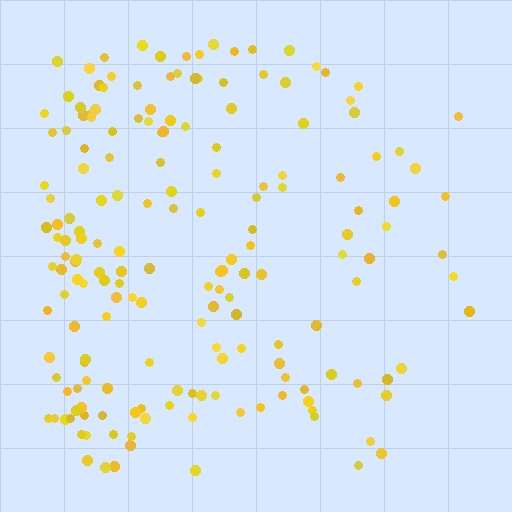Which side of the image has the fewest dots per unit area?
The right.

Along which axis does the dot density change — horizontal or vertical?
Horizontal.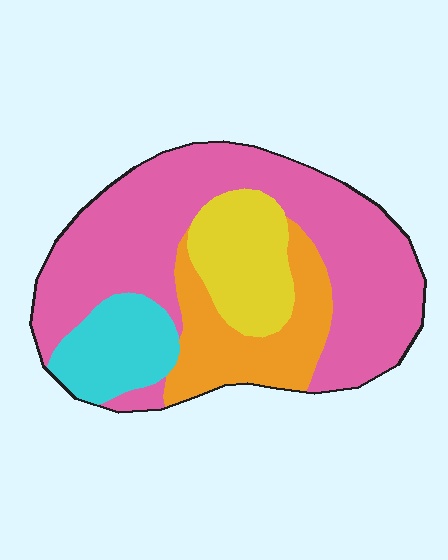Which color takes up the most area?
Pink, at roughly 55%.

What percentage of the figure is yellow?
Yellow takes up less than a quarter of the figure.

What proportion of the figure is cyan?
Cyan takes up less than a sixth of the figure.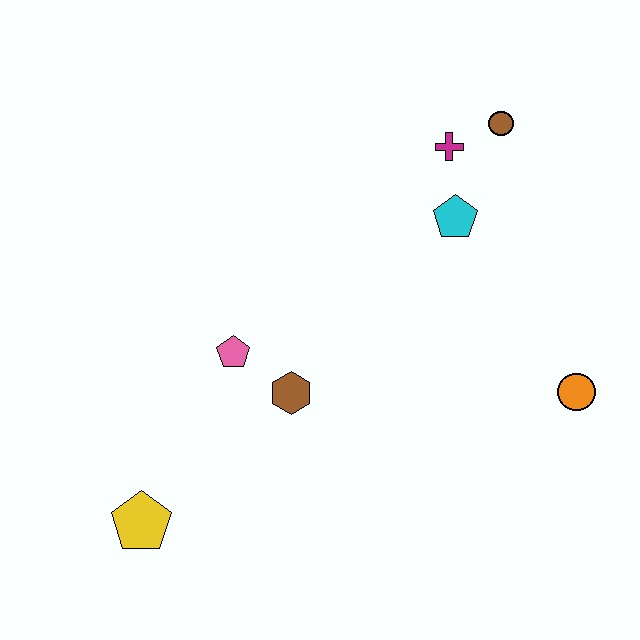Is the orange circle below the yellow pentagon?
No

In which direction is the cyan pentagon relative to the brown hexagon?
The cyan pentagon is above the brown hexagon.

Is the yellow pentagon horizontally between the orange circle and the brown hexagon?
No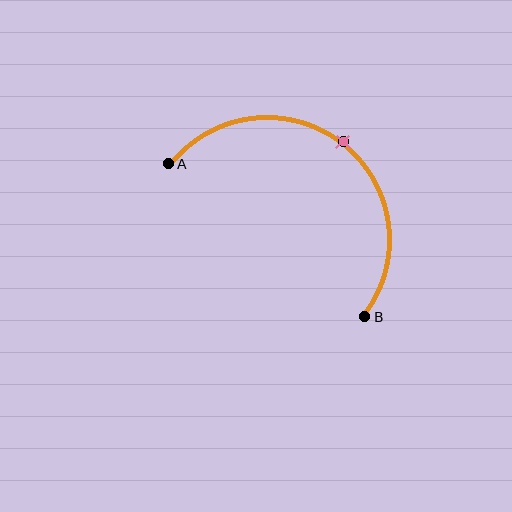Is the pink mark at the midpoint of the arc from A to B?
Yes. The pink mark lies on the arc at equal arc-length from both A and B — it is the arc midpoint.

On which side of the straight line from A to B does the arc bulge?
The arc bulges above and to the right of the straight line connecting A and B.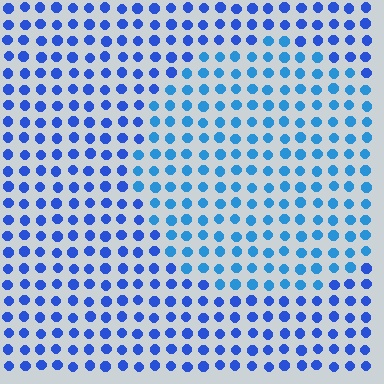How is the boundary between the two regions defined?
The boundary is defined purely by a slight shift in hue (about 23 degrees). Spacing, size, and orientation are identical on both sides.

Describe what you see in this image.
The image is filled with small blue elements in a uniform arrangement. A circle-shaped region is visible where the elements are tinted to a slightly different hue, forming a subtle color boundary.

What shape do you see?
I see a circle.